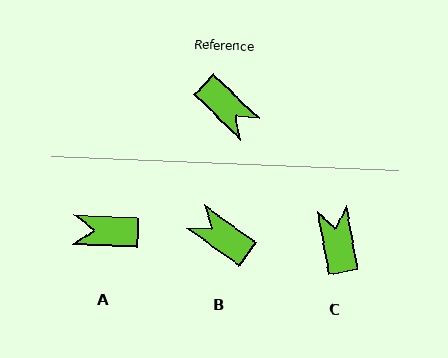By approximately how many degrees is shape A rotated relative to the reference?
Approximately 139 degrees clockwise.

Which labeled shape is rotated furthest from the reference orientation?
B, about 172 degrees away.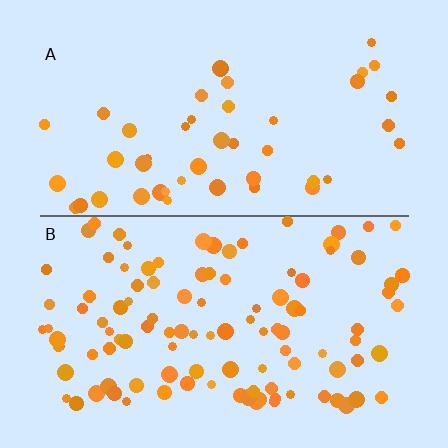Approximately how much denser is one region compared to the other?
Approximately 2.4× — region B over region A.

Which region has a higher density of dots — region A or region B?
B (the bottom).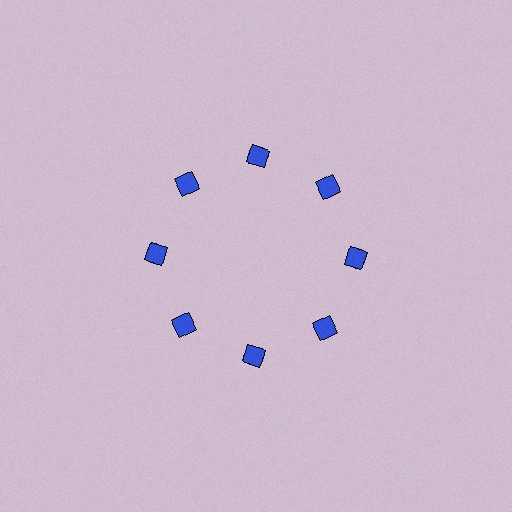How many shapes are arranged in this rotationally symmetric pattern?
There are 8 shapes, arranged in 8 groups of 1.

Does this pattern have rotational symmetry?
Yes, this pattern has 8-fold rotational symmetry. It looks the same after rotating 45 degrees around the center.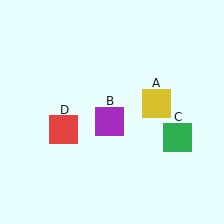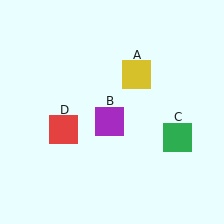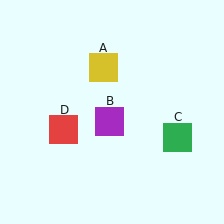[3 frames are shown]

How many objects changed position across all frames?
1 object changed position: yellow square (object A).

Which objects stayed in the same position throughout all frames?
Purple square (object B) and green square (object C) and red square (object D) remained stationary.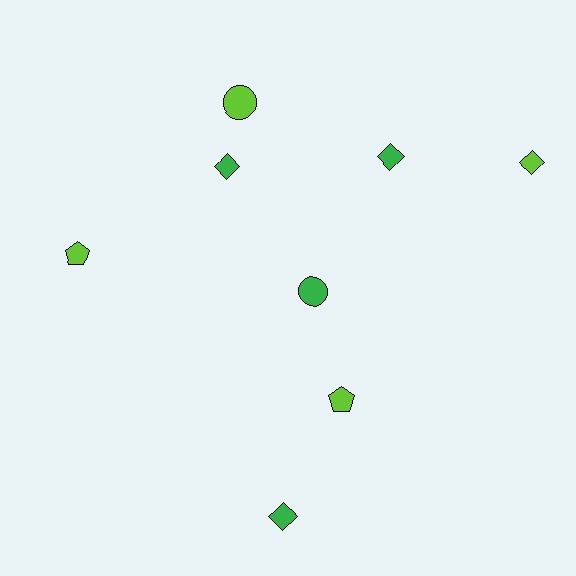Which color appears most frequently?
Lime, with 4 objects.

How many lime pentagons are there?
There are 2 lime pentagons.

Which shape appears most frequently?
Diamond, with 4 objects.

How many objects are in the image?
There are 8 objects.